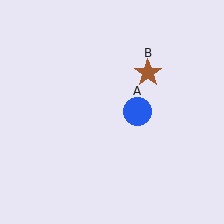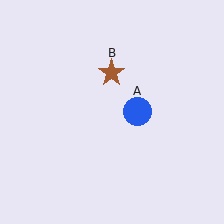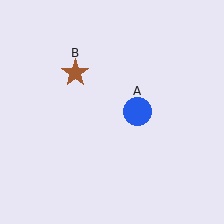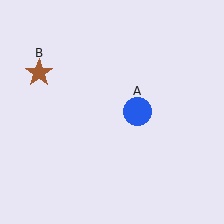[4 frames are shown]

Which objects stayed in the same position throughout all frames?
Blue circle (object A) remained stationary.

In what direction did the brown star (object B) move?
The brown star (object B) moved left.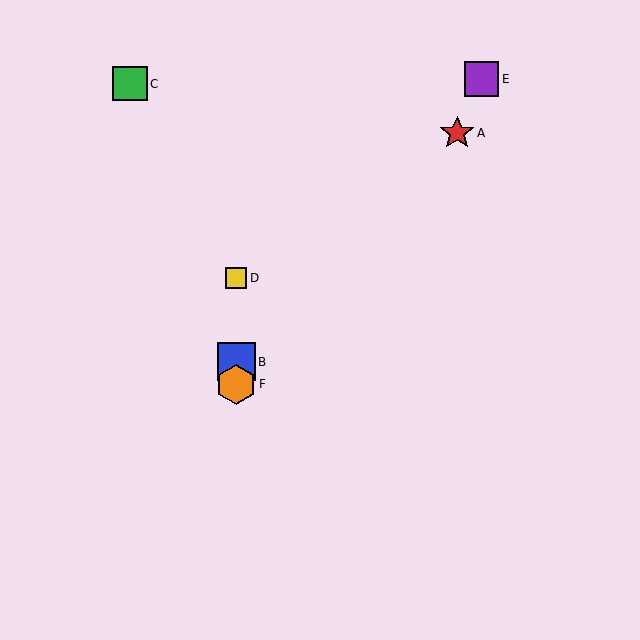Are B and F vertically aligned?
Yes, both are at x≈236.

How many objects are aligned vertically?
3 objects (B, D, F) are aligned vertically.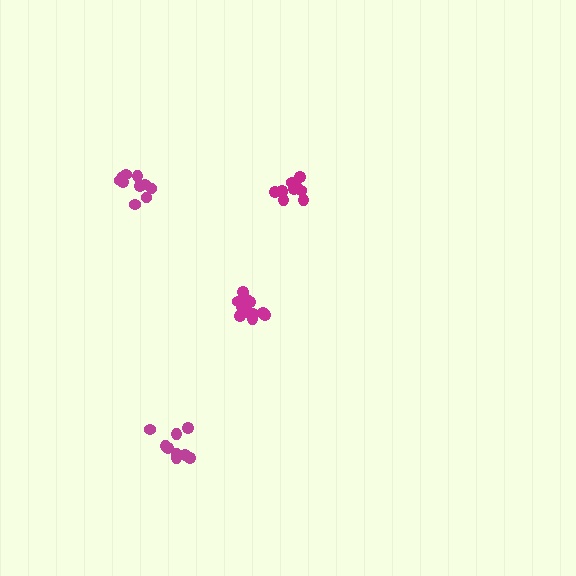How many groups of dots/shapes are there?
There are 4 groups.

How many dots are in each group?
Group 1: 9 dots, Group 2: 10 dots, Group 3: 11 dots, Group 4: 12 dots (42 total).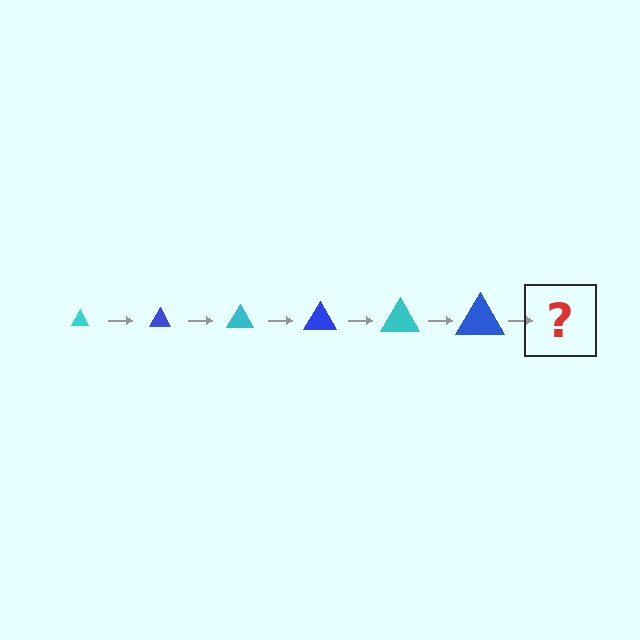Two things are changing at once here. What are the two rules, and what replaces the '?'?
The two rules are that the triangle grows larger each step and the color cycles through cyan and blue. The '?' should be a cyan triangle, larger than the previous one.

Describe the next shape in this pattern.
It should be a cyan triangle, larger than the previous one.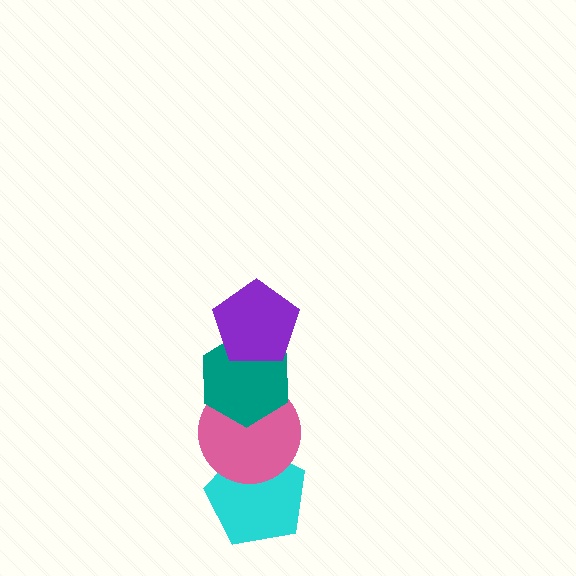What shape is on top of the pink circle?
The teal hexagon is on top of the pink circle.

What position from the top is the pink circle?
The pink circle is 3rd from the top.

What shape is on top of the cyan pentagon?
The pink circle is on top of the cyan pentagon.